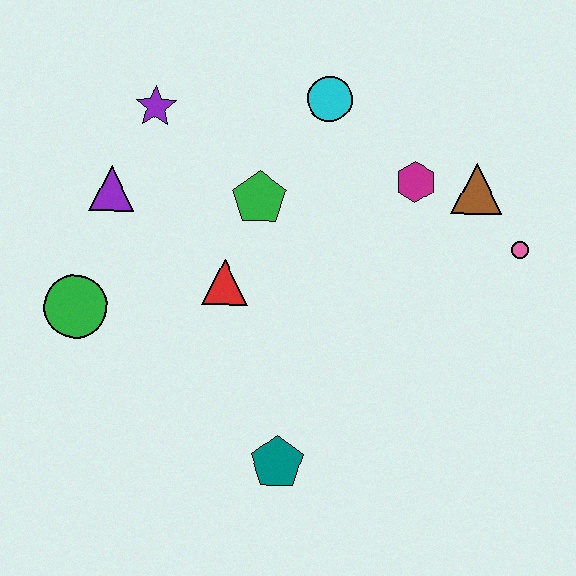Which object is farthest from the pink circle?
The green circle is farthest from the pink circle.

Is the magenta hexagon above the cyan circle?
No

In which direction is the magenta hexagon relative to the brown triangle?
The magenta hexagon is to the left of the brown triangle.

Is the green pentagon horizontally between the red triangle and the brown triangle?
Yes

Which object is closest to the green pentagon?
The red triangle is closest to the green pentagon.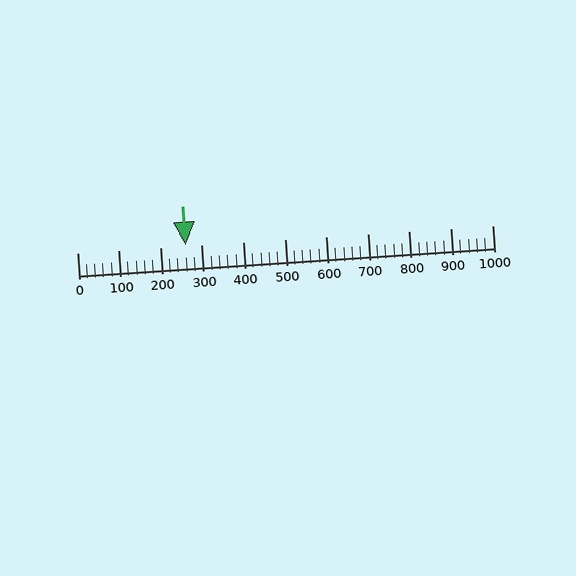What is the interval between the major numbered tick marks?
The major tick marks are spaced 100 units apart.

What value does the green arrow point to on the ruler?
The green arrow points to approximately 260.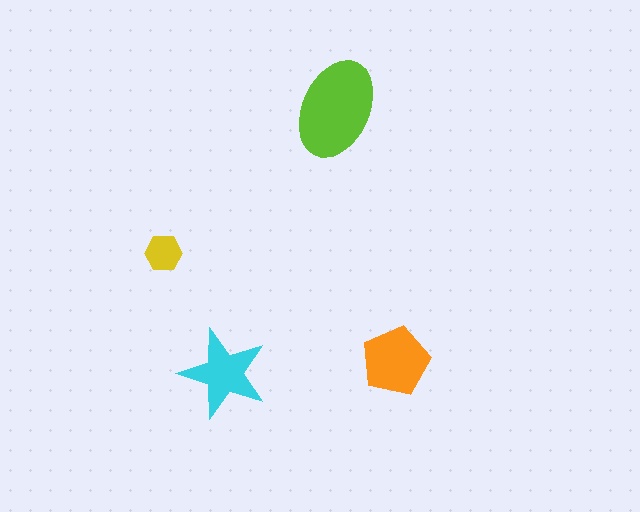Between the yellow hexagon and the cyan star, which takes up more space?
The cyan star.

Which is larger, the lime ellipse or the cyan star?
The lime ellipse.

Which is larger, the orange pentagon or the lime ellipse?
The lime ellipse.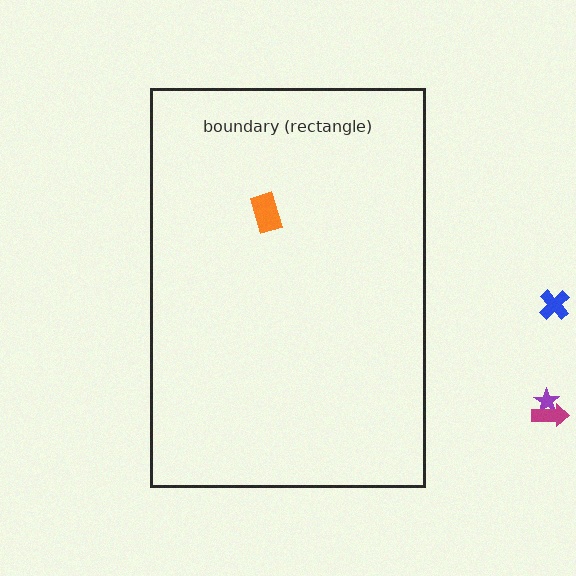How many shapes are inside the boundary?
1 inside, 3 outside.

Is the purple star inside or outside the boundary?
Outside.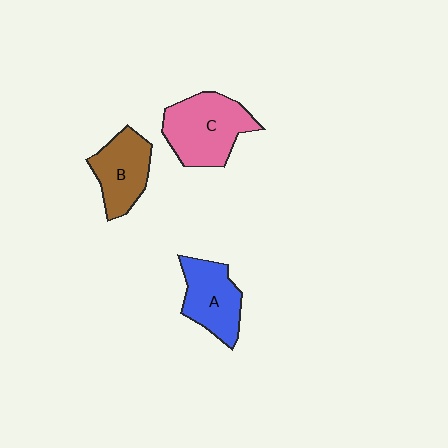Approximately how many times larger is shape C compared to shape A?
Approximately 1.3 times.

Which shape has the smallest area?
Shape B (brown).